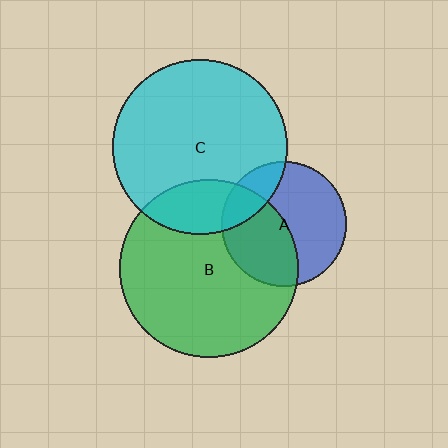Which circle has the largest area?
Circle B (green).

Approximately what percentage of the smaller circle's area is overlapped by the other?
Approximately 20%.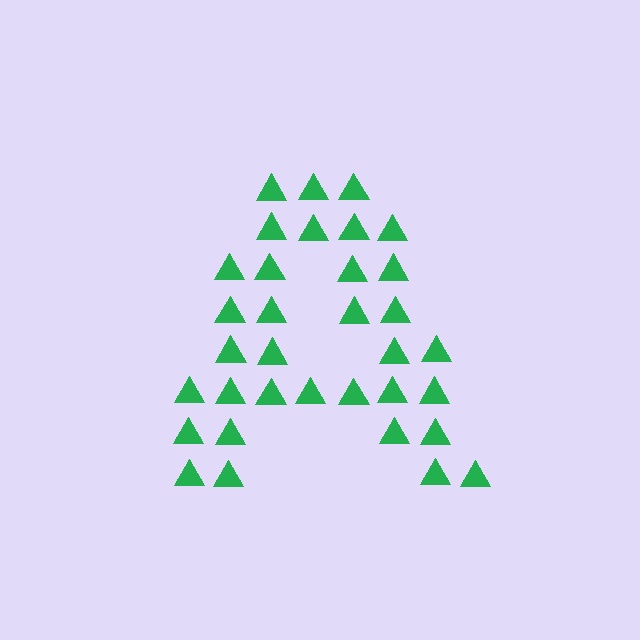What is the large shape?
The large shape is the letter A.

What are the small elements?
The small elements are triangles.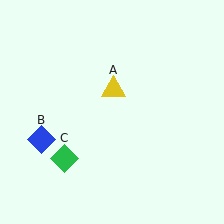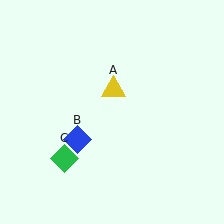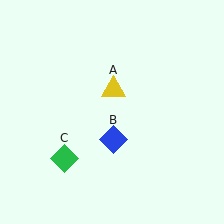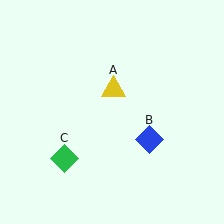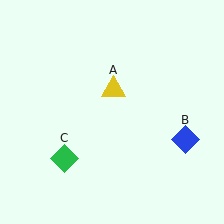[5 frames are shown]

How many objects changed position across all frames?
1 object changed position: blue diamond (object B).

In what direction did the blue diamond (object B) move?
The blue diamond (object B) moved right.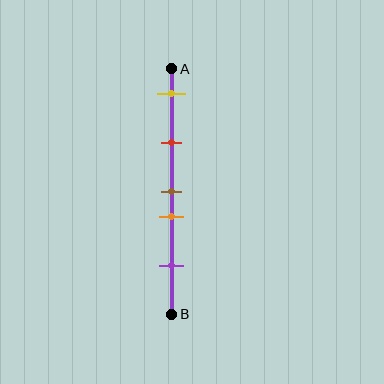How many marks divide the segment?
There are 5 marks dividing the segment.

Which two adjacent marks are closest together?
The brown and orange marks are the closest adjacent pair.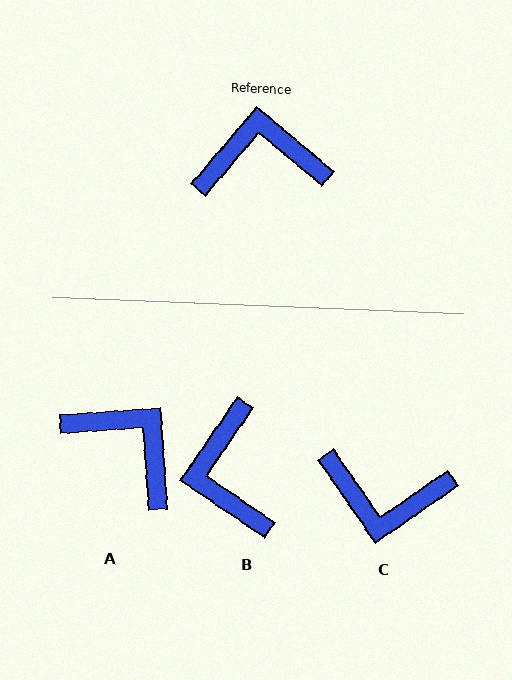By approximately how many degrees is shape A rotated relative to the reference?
Approximately 46 degrees clockwise.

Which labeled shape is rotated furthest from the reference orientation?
C, about 165 degrees away.